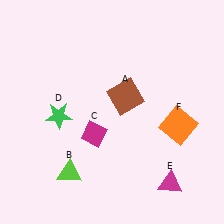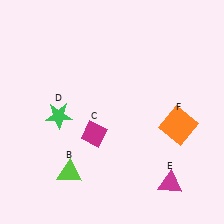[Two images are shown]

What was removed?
The brown square (A) was removed in Image 2.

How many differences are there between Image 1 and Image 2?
There is 1 difference between the two images.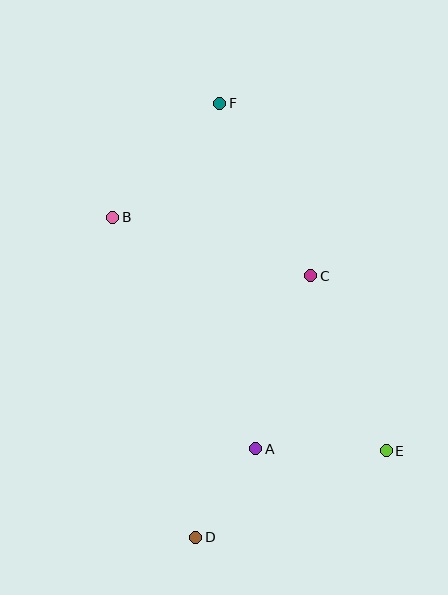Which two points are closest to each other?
Points A and D are closest to each other.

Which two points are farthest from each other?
Points D and F are farthest from each other.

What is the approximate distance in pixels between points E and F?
The distance between E and F is approximately 385 pixels.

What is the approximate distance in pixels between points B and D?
The distance between B and D is approximately 331 pixels.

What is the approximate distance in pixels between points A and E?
The distance between A and E is approximately 130 pixels.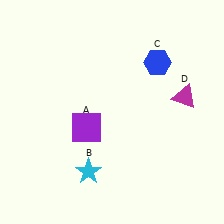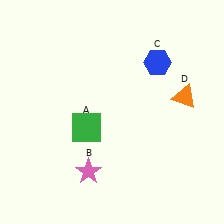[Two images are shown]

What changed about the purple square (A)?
In Image 1, A is purple. In Image 2, it changed to green.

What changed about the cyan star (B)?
In Image 1, B is cyan. In Image 2, it changed to pink.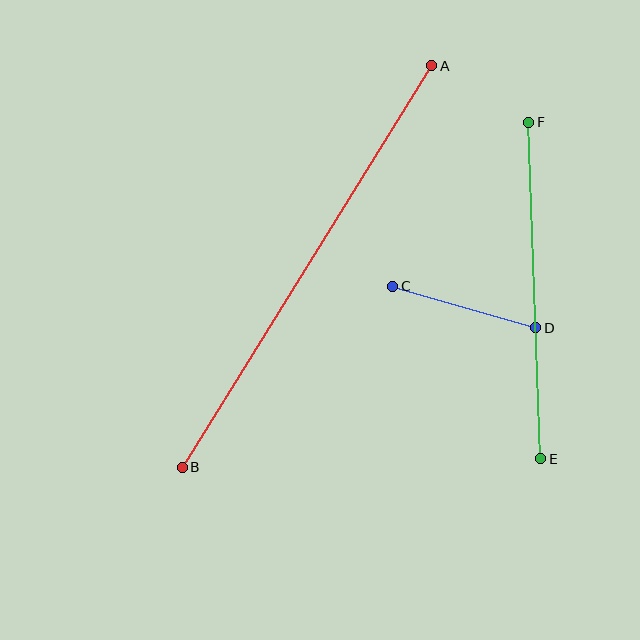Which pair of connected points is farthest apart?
Points A and B are farthest apart.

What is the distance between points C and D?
The distance is approximately 149 pixels.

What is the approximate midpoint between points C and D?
The midpoint is at approximately (464, 307) pixels.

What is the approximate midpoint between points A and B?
The midpoint is at approximately (307, 267) pixels.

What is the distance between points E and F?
The distance is approximately 337 pixels.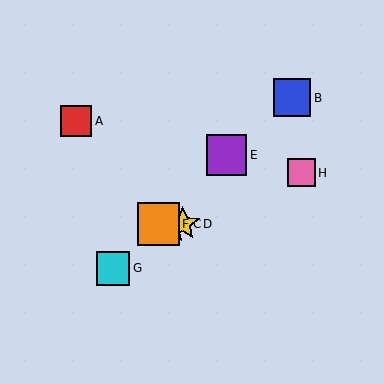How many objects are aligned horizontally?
3 objects (C, D, F) are aligned horizontally.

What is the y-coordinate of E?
Object E is at y≈155.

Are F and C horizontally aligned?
Yes, both are at y≈224.